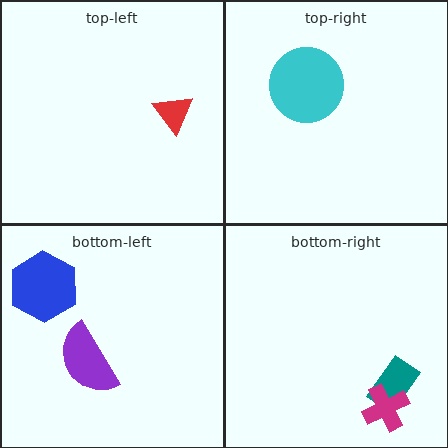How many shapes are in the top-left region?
1.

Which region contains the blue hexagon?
The bottom-left region.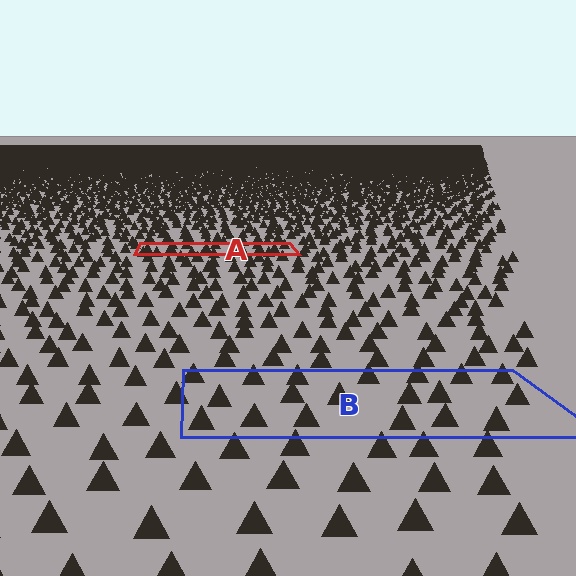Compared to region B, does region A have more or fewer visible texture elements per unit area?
Region A has more texture elements per unit area — they are packed more densely because it is farther away.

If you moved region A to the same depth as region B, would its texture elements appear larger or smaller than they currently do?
They would appear larger. At a closer depth, the same texture elements are projected at a bigger on-screen size.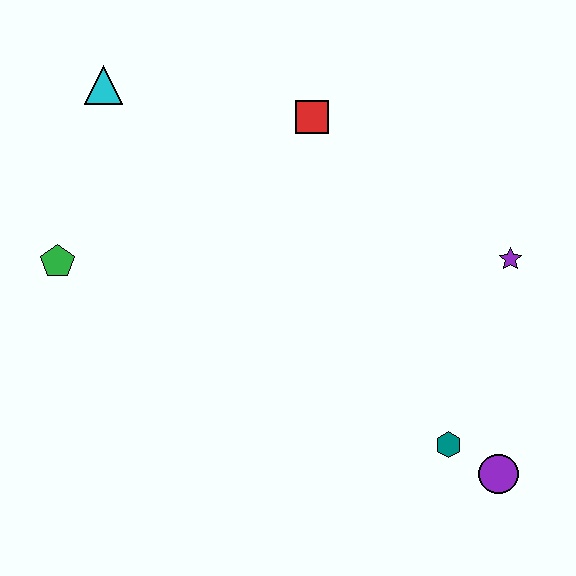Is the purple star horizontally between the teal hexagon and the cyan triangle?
No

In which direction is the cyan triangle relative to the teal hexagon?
The cyan triangle is above the teal hexagon.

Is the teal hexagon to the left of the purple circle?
Yes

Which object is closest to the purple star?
The teal hexagon is closest to the purple star.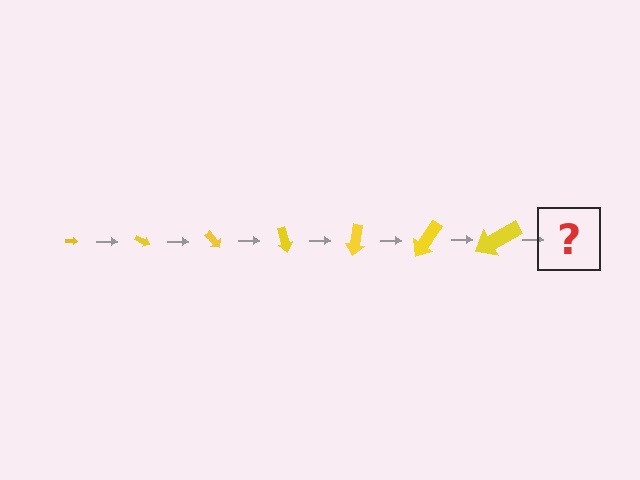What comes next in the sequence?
The next element should be an arrow, larger than the previous one and rotated 175 degrees from the start.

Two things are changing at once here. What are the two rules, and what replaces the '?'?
The two rules are that the arrow grows larger each step and it rotates 25 degrees each step. The '?' should be an arrow, larger than the previous one and rotated 175 degrees from the start.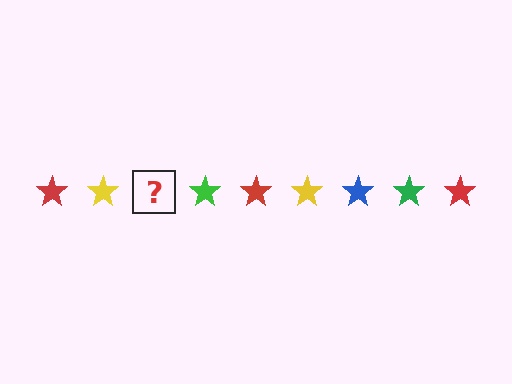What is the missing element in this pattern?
The missing element is a blue star.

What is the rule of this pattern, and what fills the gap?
The rule is that the pattern cycles through red, yellow, blue, green stars. The gap should be filled with a blue star.